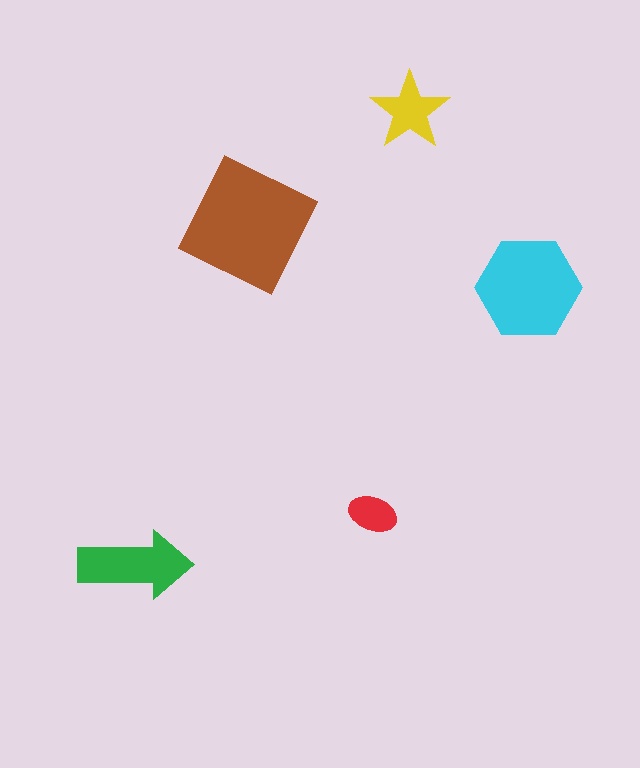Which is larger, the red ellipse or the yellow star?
The yellow star.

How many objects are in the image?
There are 5 objects in the image.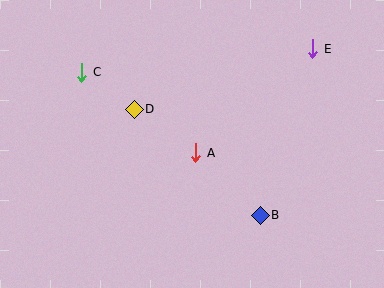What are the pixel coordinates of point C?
Point C is at (82, 72).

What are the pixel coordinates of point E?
Point E is at (312, 49).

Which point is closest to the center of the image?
Point A at (196, 153) is closest to the center.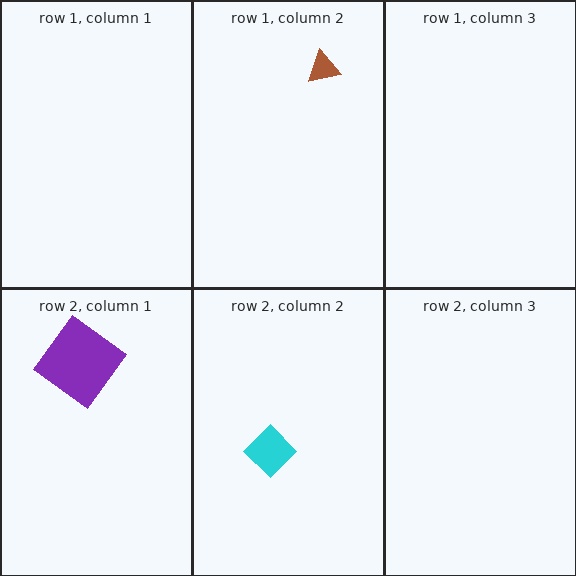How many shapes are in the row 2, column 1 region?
1.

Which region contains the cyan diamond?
The row 2, column 2 region.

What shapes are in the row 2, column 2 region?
The cyan diamond.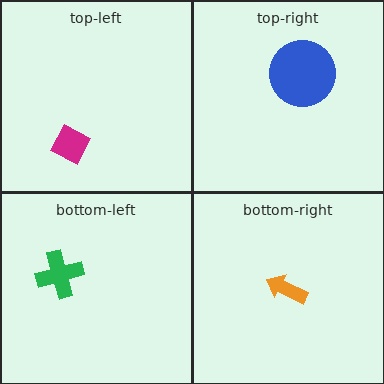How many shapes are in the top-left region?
1.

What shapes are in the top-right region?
The blue circle.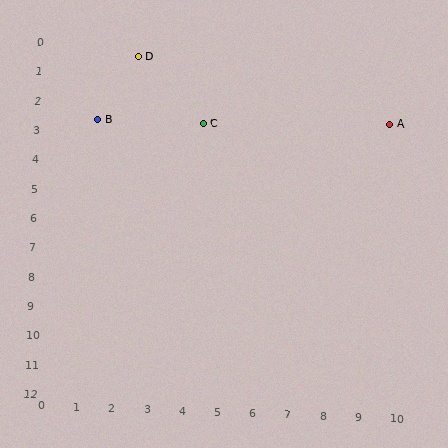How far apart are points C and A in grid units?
Points C and A are about 5.3 grid units apart.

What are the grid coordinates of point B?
Point B is at approximately (1.3, 2.6).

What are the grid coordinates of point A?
Point A is at approximately (9.6, 2.4).